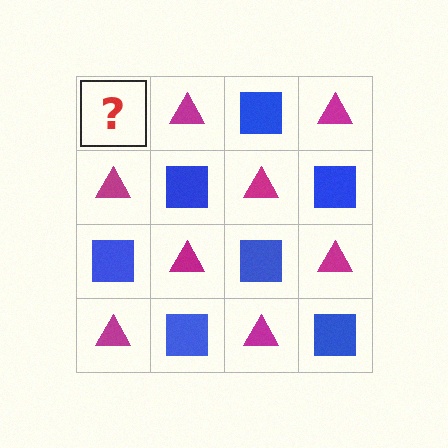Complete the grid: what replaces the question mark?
The question mark should be replaced with a blue square.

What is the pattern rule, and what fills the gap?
The rule is that it alternates blue square and magenta triangle in a checkerboard pattern. The gap should be filled with a blue square.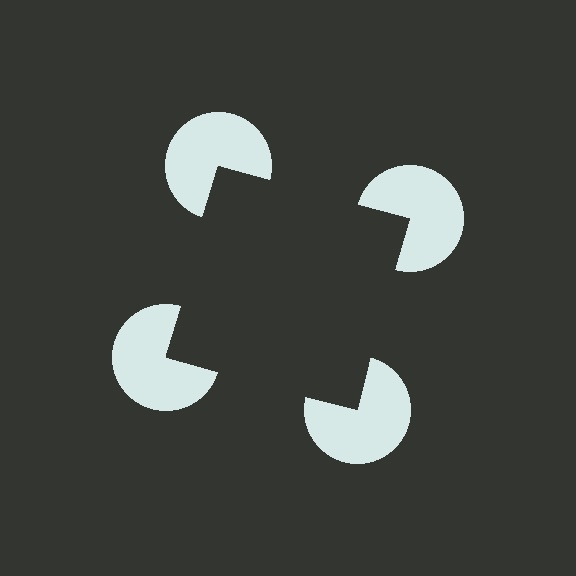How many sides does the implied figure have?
4 sides.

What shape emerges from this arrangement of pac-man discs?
An illusory square — its edges are inferred from the aligned wedge cuts in the pac-man discs, not physically drawn.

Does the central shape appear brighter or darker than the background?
It typically appears slightly darker than the background, even though no actual brightness change is drawn.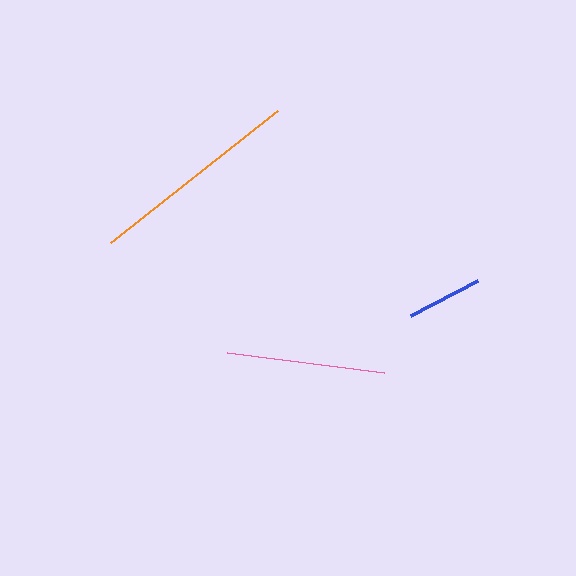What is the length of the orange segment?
The orange segment is approximately 213 pixels long.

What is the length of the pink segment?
The pink segment is approximately 158 pixels long.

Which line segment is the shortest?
The blue line is the shortest at approximately 76 pixels.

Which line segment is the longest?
The orange line is the longest at approximately 213 pixels.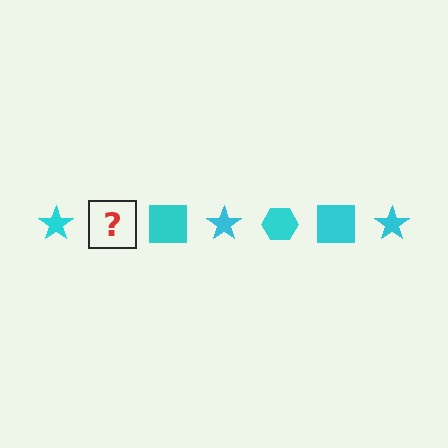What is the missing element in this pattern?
The missing element is a cyan hexagon.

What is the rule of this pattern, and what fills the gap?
The rule is that the pattern cycles through star, hexagon, square shapes in cyan. The gap should be filled with a cyan hexagon.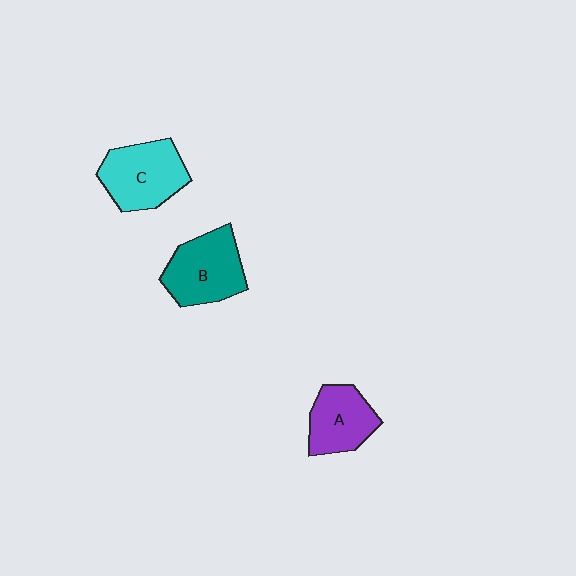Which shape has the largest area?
Shape C (cyan).